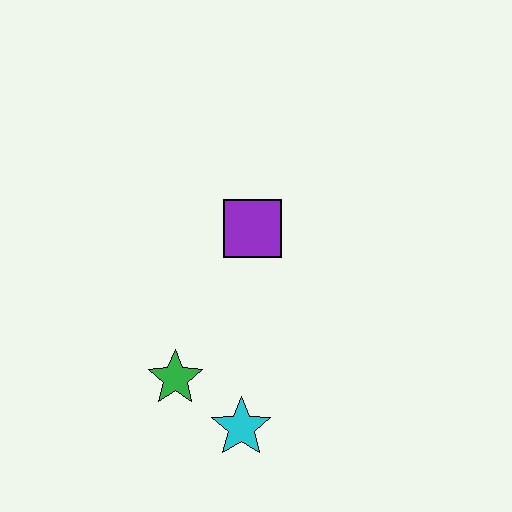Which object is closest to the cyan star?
The green star is closest to the cyan star.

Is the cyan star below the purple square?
Yes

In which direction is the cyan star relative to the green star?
The cyan star is to the right of the green star.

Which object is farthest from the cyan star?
The purple square is farthest from the cyan star.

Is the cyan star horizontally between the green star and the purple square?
Yes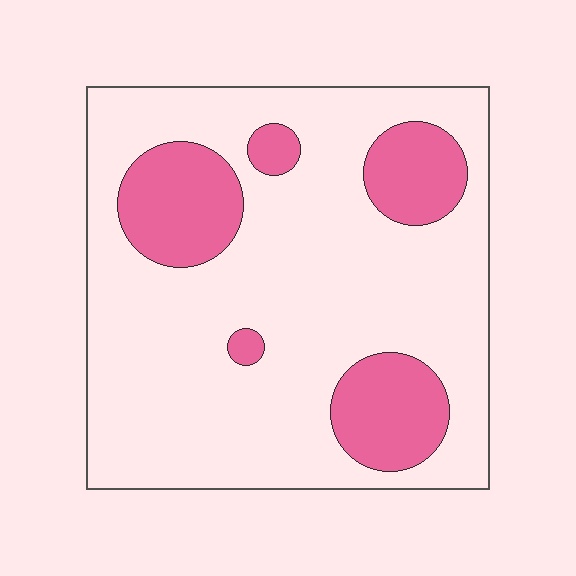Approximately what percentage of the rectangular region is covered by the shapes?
Approximately 20%.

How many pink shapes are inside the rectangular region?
5.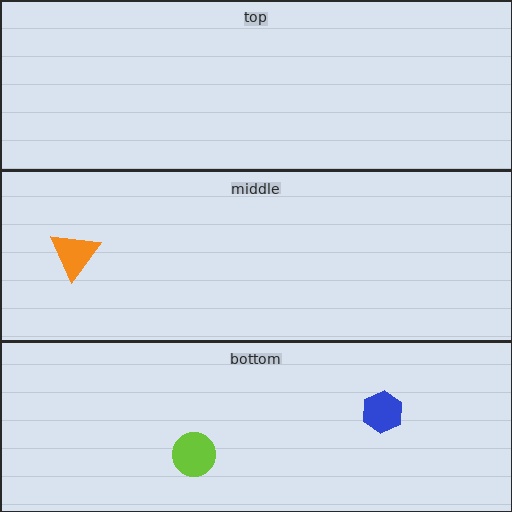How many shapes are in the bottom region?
2.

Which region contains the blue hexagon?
The bottom region.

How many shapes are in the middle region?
1.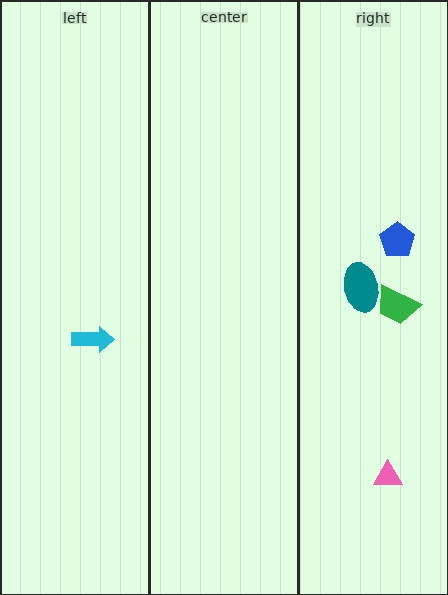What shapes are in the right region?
The pink triangle, the blue pentagon, the teal ellipse, the green trapezoid.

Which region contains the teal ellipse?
The right region.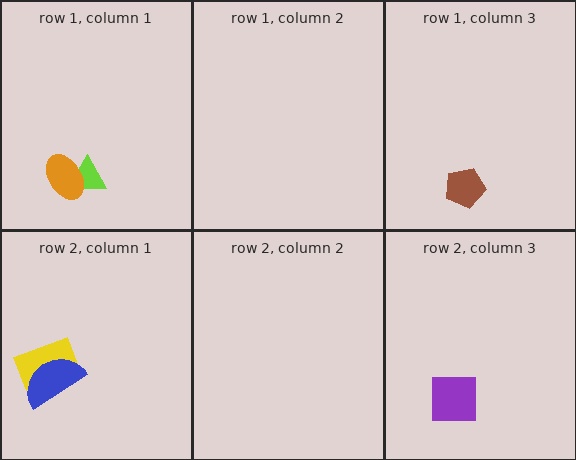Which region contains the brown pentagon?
The row 1, column 3 region.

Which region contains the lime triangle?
The row 1, column 1 region.